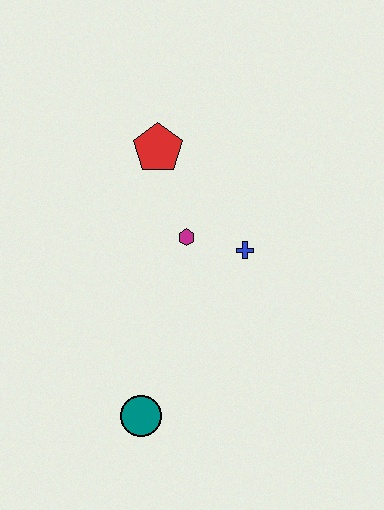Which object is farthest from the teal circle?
The red pentagon is farthest from the teal circle.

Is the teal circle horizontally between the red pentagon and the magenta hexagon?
No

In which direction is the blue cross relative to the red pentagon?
The blue cross is below the red pentagon.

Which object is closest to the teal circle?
The magenta hexagon is closest to the teal circle.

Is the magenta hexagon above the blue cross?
Yes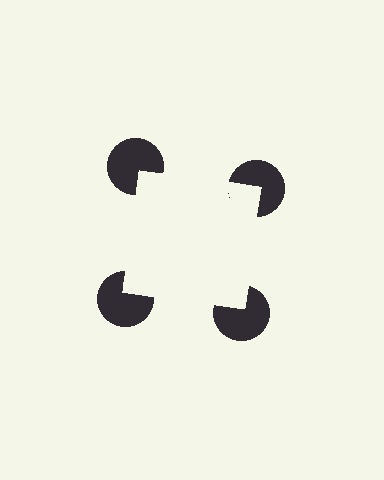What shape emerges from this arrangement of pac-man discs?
An illusory square — its edges are inferred from the aligned wedge cuts in the pac-man discs, not physically drawn.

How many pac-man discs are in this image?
There are 4 — one at each vertex of the illusory square.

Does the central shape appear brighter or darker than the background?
It typically appears slightly brighter than the background, even though no actual brightness change is drawn.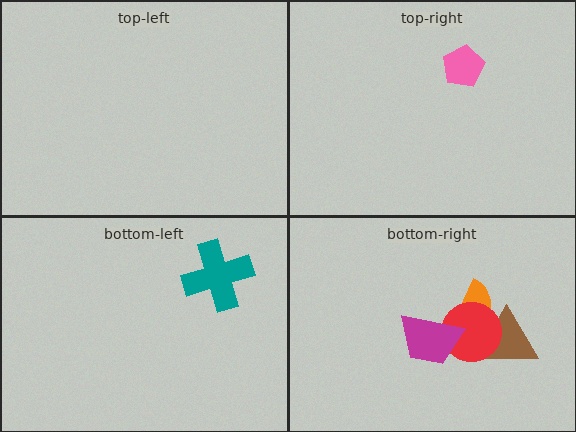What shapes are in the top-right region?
The pink pentagon.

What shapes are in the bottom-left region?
The teal cross.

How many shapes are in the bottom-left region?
1.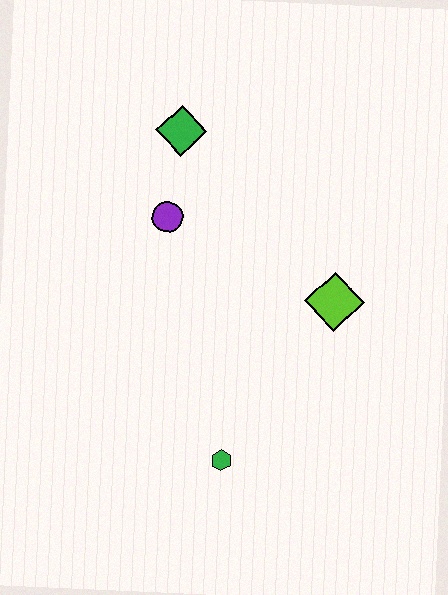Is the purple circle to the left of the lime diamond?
Yes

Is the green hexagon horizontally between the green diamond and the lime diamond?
Yes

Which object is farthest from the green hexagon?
The green diamond is farthest from the green hexagon.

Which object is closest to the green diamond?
The purple circle is closest to the green diamond.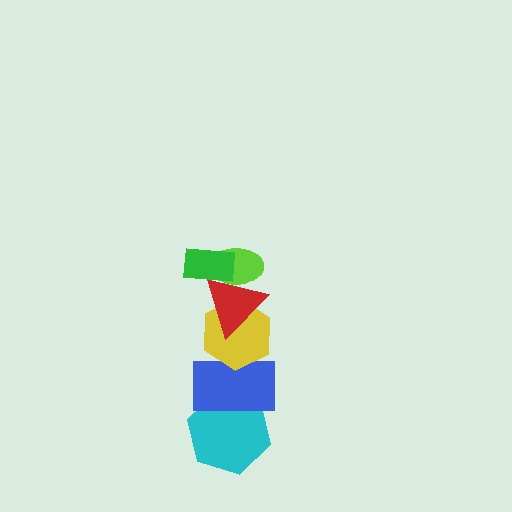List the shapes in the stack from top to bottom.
From top to bottom: the green rectangle, the lime ellipse, the red triangle, the yellow hexagon, the blue rectangle, the cyan hexagon.